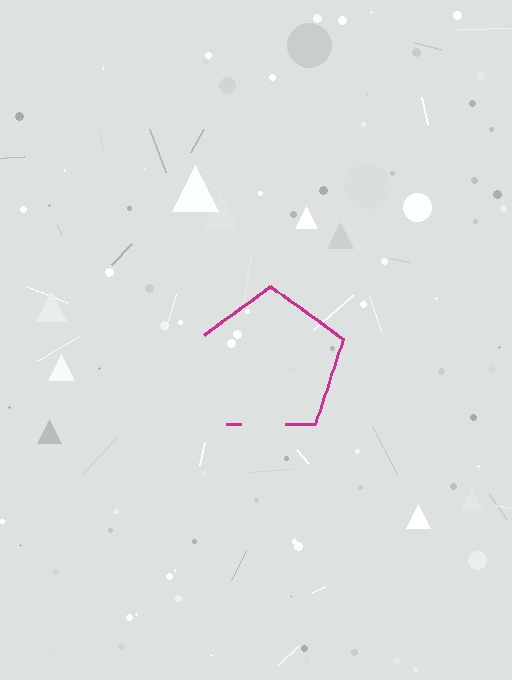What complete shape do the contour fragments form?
The contour fragments form a pentagon.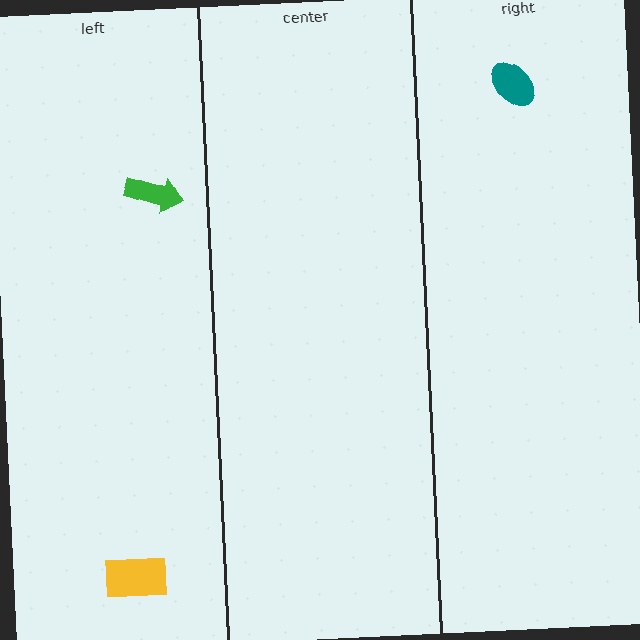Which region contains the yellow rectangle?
The left region.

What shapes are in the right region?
The teal ellipse.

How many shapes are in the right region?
1.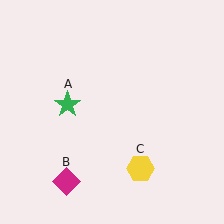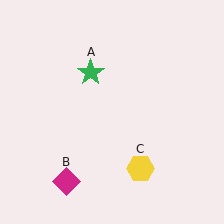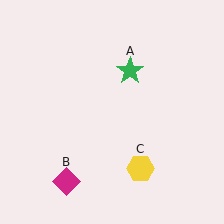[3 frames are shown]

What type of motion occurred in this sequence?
The green star (object A) rotated clockwise around the center of the scene.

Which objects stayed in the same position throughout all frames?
Magenta diamond (object B) and yellow hexagon (object C) remained stationary.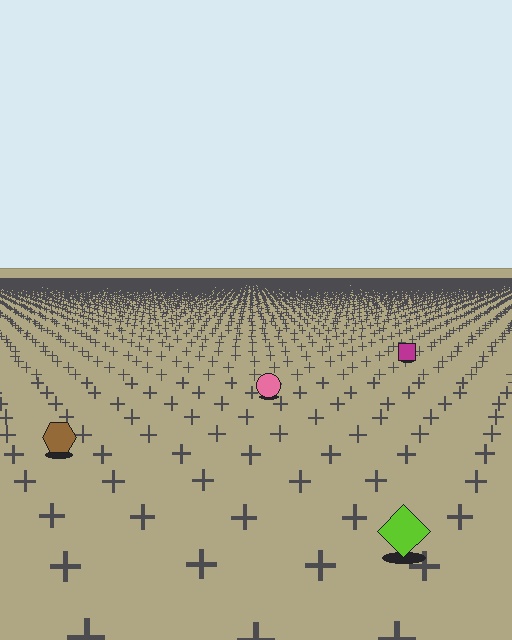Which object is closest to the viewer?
The lime diamond is closest. The texture marks near it are larger and more spread out.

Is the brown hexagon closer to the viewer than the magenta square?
Yes. The brown hexagon is closer — you can tell from the texture gradient: the ground texture is coarser near it.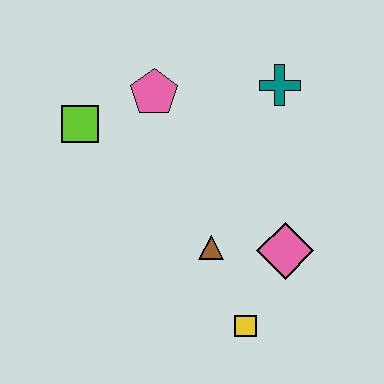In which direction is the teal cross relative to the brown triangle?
The teal cross is above the brown triangle.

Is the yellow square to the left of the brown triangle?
No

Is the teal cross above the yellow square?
Yes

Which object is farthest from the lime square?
The yellow square is farthest from the lime square.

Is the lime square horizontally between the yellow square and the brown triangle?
No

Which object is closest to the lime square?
The pink pentagon is closest to the lime square.